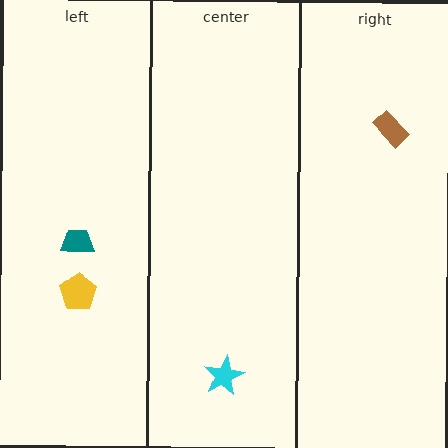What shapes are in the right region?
The brown rectangle.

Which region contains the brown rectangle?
The right region.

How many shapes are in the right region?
1.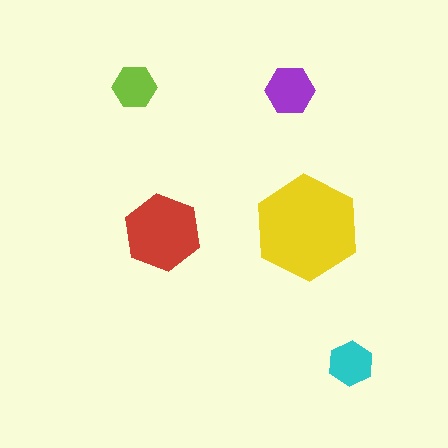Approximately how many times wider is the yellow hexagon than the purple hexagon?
About 2 times wider.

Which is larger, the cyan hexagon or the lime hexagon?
The cyan one.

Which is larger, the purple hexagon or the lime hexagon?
The purple one.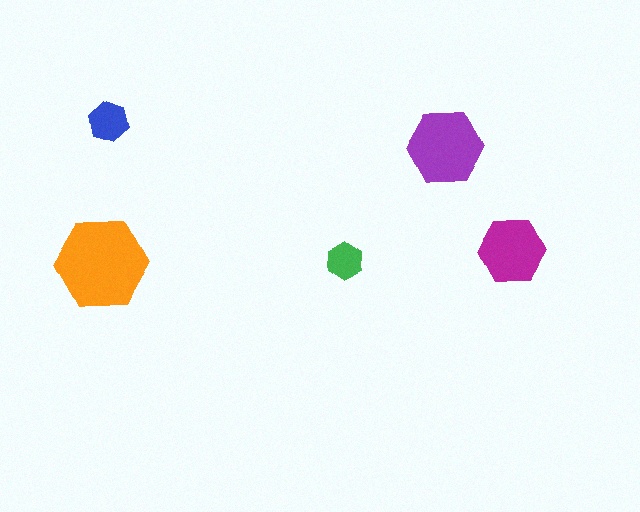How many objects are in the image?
There are 5 objects in the image.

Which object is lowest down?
The green hexagon is bottommost.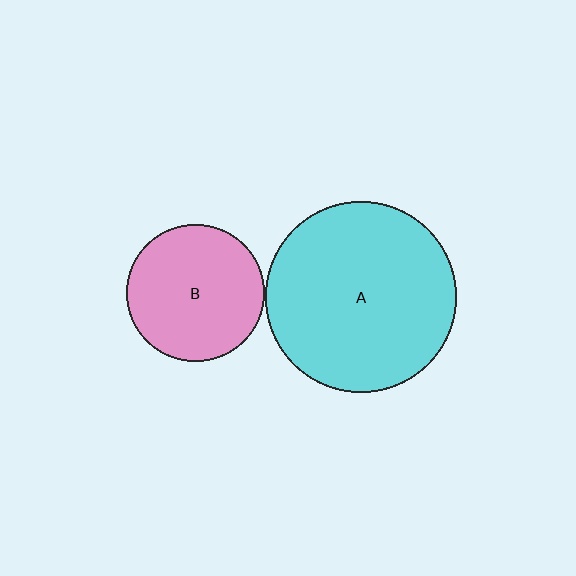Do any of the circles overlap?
No, none of the circles overlap.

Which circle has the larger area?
Circle A (cyan).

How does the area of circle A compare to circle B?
Approximately 1.9 times.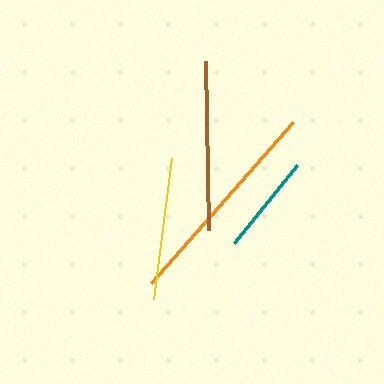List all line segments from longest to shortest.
From longest to shortest: orange, brown, yellow, teal.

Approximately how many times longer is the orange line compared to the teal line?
The orange line is approximately 2.2 times the length of the teal line.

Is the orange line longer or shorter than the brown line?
The orange line is longer than the brown line.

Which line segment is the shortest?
The teal line is the shortest at approximately 100 pixels.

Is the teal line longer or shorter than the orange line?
The orange line is longer than the teal line.